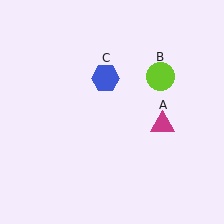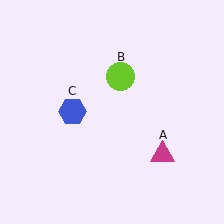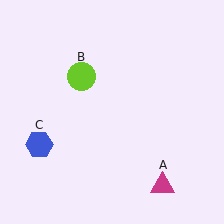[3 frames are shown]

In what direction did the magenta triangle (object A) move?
The magenta triangle (object A) moved down.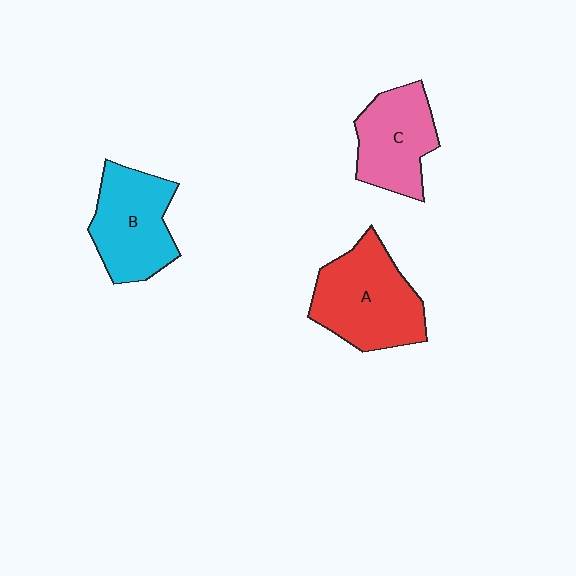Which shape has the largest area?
Shape A (red).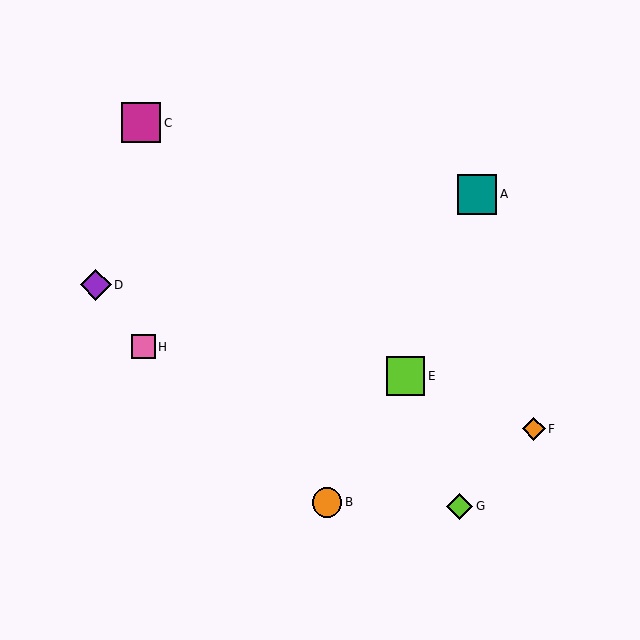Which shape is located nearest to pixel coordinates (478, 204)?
The teal square (labeled A) at (477, 195) is nearest to that location.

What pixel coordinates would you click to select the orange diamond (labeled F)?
Click at (534, 429) to select the orange diamond F.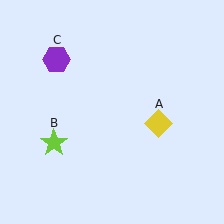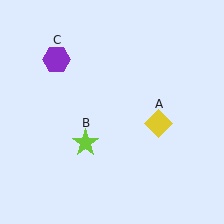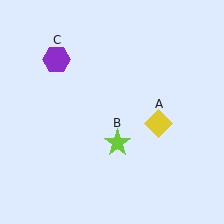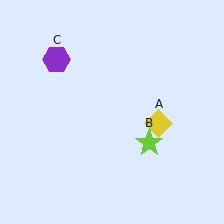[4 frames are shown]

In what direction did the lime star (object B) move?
The lime star (object B) moved right.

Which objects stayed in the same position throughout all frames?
Yellow diamond (object A) and purple hexagon (object C) remained stationary.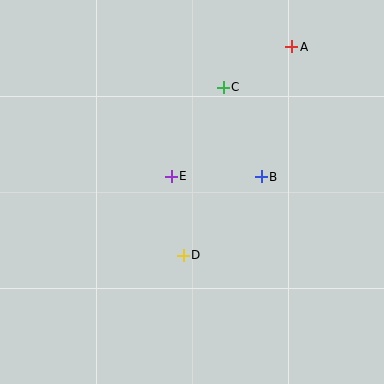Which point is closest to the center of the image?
Point E at (171, 176) is closest to the center.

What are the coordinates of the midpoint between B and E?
The midpoint between B and E is at (216, 177).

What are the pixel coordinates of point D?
Point D is at (183, 255).